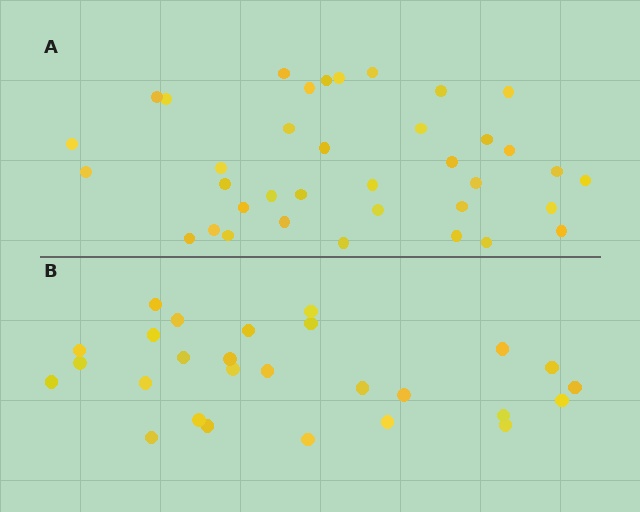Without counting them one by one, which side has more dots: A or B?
Region A (the top region) has more dots.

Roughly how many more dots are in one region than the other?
Region A has roughly 10 or so more dots than region B.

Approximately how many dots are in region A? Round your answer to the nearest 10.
About 40 dots. (The exact count is 37, which rounds to 40.)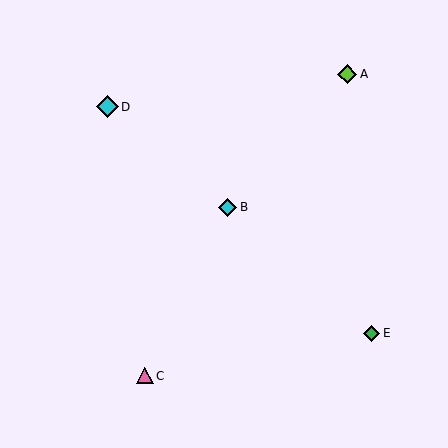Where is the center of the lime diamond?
The center of the lime diamond is at (348, 74).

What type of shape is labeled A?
Shape A is a lime diamond.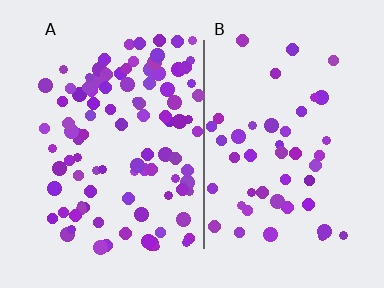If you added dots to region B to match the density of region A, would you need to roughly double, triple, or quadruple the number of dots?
Approximately double.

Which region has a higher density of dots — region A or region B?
A (the left).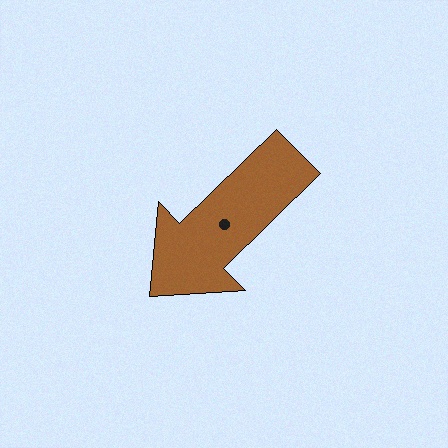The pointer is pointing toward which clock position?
Roughly 8 o'clock.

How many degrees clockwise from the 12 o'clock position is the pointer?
Approximately 226 degrees.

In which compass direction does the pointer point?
Southwest.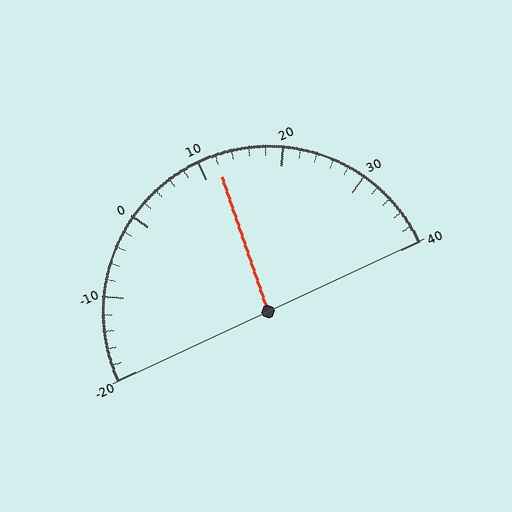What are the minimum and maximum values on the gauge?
The gauge ranges from -20 to 40.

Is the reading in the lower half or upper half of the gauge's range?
The reading is in the upper half of the range (-20 to 40).